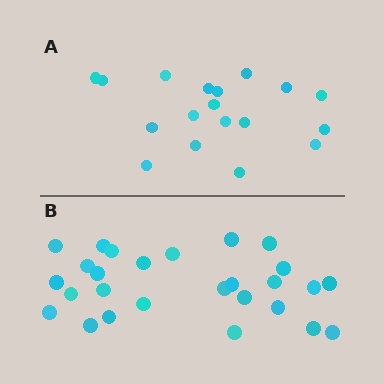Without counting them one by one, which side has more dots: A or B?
Region B (the bottom region) has more dots.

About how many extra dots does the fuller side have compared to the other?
Region B has roughly 8 or so more dots than region A.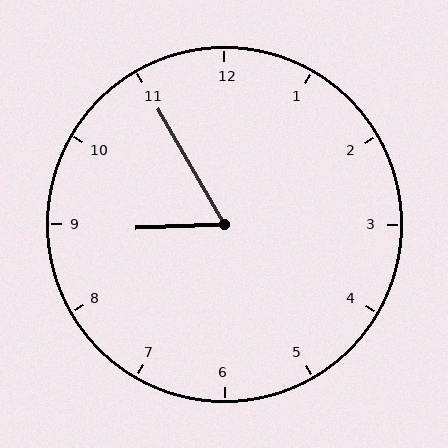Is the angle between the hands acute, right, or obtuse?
It is acute.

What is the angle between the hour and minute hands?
Approximately 62 degrees.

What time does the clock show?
8:55.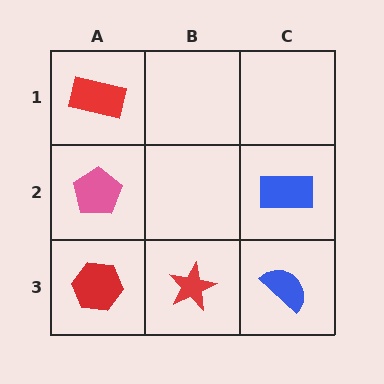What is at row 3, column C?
A blue semicircle.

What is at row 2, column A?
A pink pentagon.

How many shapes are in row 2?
2 shapes.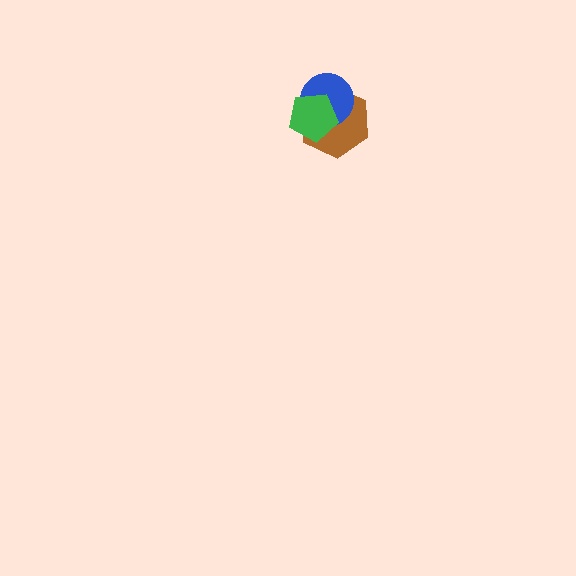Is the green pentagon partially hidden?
No, no other shape covers it.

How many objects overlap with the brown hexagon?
2 objects overlap with the brown hexagon.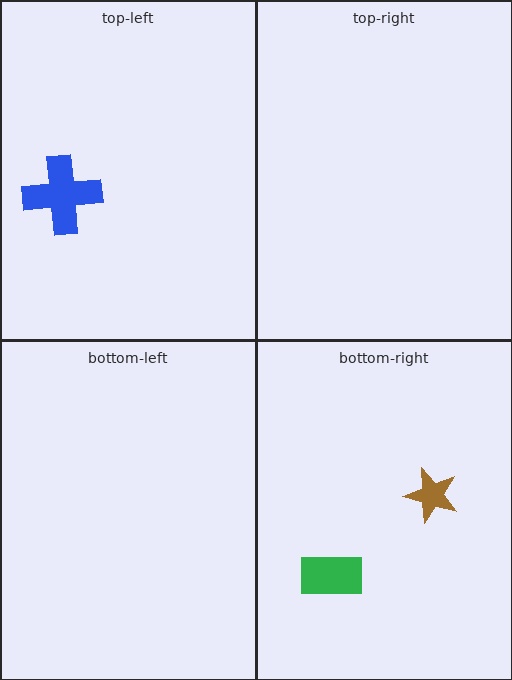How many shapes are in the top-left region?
1.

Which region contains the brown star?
The bottom-right region.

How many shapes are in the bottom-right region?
2.